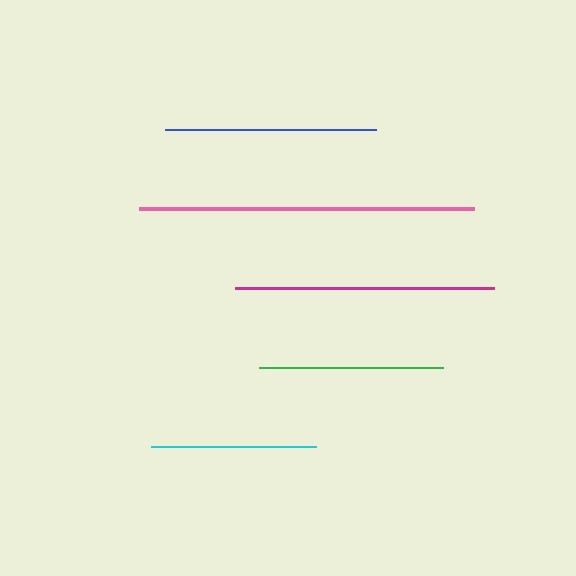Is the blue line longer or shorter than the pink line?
The pink line is longer than the blue line.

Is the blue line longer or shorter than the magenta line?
The magenta line is longer than the blue line.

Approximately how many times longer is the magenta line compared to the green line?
The magenta line is approximately 1.4 times the length of the green line.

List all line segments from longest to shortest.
From longest to shortest: pink, magenta, blue, green, cyan.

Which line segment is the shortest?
The cyan line is the shortest at approximately 165 pixels.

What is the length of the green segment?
The green segment is approximately 184 pixels long.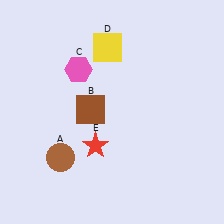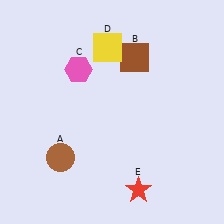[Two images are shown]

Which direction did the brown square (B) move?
The brown square (B) moved up.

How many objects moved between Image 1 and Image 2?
2 objects moved between the two images.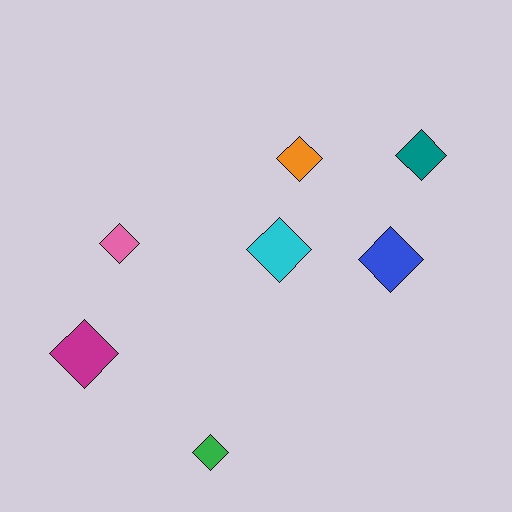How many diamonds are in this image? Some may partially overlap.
There are 7 diamonds.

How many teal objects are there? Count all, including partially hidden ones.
There is 1 teal object.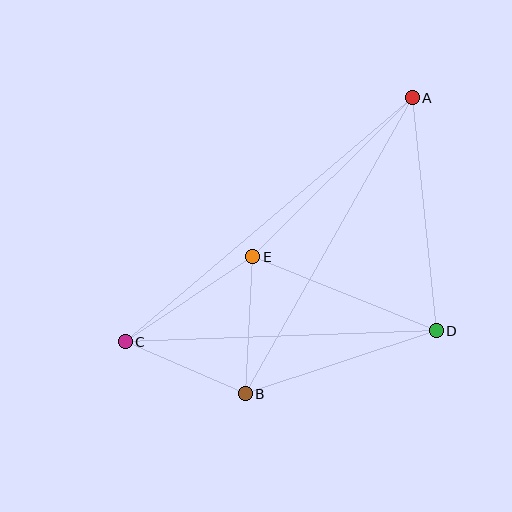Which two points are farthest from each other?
Points A and C are farthest from each other.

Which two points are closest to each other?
Points B and C are closest to each other.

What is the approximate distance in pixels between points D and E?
The distance between D and E is approximately 198 pixels.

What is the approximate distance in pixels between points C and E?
The distance between C and E is approximately 153 pixels.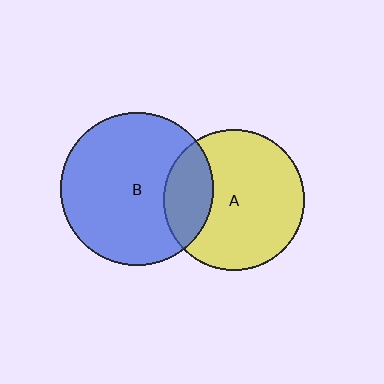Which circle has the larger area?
Circle B (blue).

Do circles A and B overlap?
Yes.